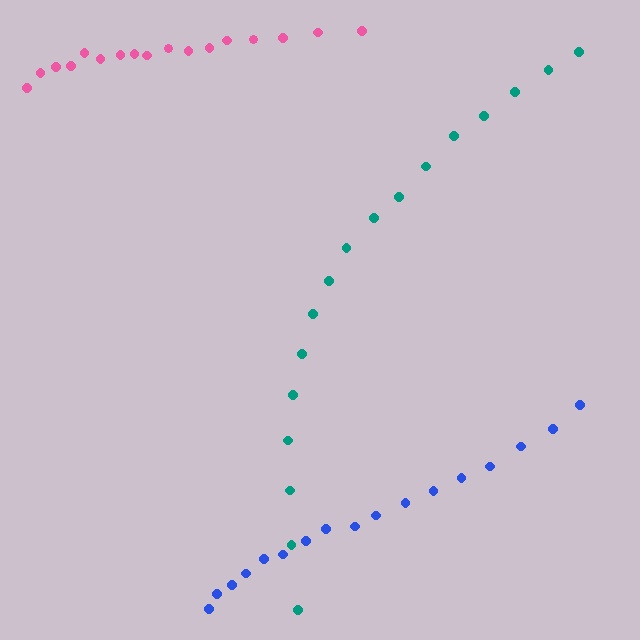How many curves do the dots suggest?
There are 3 distinct paths.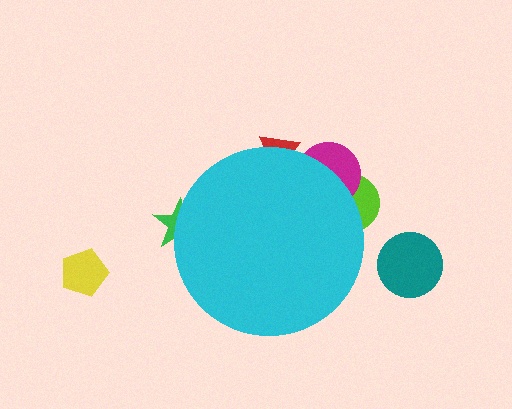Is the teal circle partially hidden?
No, the teal circle is fully visible.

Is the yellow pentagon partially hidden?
No, the yellow pentagon is fully visible.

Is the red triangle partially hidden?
Yes, the red triangle is partially hidden behind the cyan circle.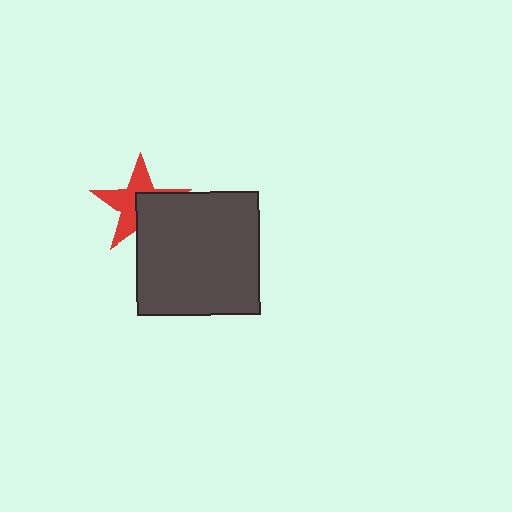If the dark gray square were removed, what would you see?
You would see the complete red star.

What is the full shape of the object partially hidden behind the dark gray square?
The partially hidden object is a red star.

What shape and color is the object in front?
The object in front is a dark gray square.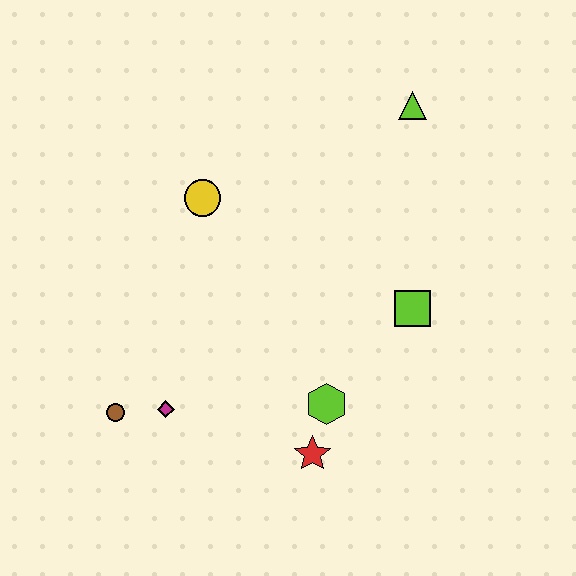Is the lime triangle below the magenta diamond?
No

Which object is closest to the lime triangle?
The lime square is closest to the lime triangle.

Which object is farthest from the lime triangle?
The brown circle is farthest from the lime triangle.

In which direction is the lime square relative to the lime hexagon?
The lime square is above the lime hexagon.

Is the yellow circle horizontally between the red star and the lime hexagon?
No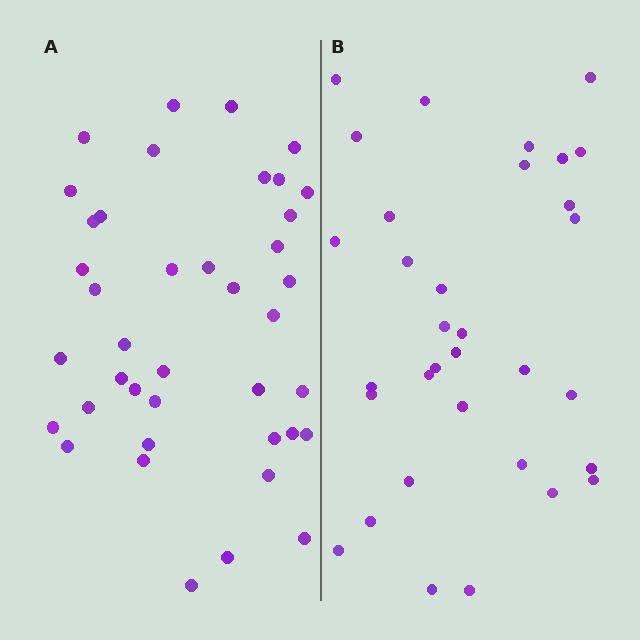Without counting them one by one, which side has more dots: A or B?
Region A (the left region) has more dots.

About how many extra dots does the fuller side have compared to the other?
Region A has roughly 8 or so more dots than region B.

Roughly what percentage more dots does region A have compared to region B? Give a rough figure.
About 20% more.